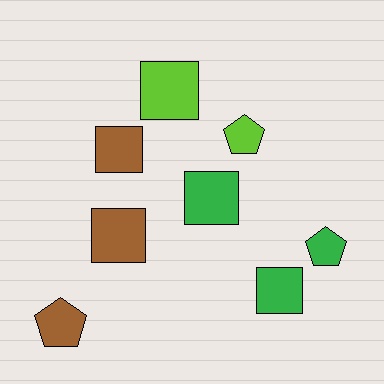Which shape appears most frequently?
Square, with 5 objects.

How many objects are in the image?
There are 8 objects.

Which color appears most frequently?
Green, with 3 objects.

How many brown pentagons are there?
There is 1 brown pentagon.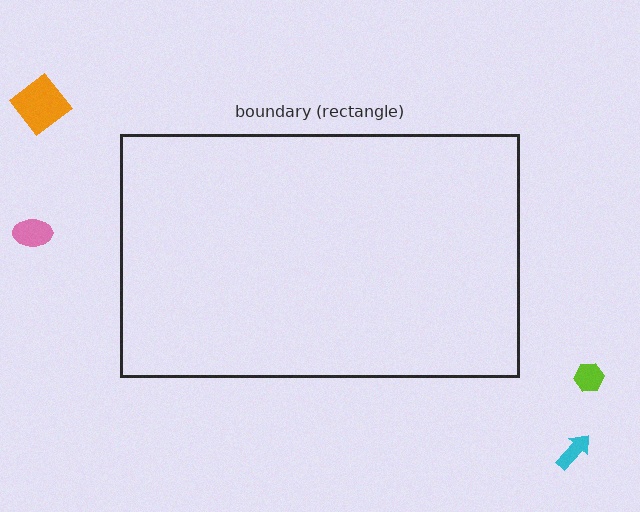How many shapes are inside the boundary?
0 inside, 4 outside.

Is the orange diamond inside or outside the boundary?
Outside.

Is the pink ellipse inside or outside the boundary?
Outside.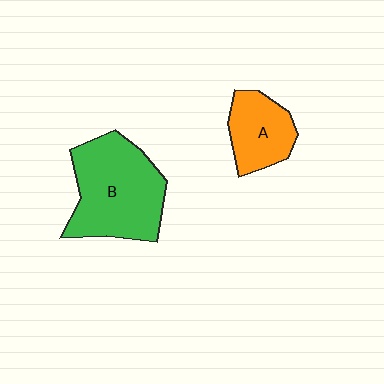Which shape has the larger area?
Shape B (green).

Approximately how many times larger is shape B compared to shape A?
Approximately 1.9 times.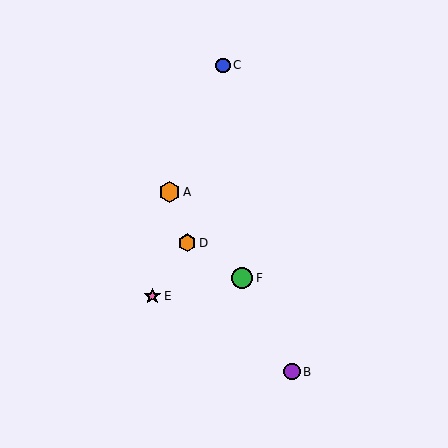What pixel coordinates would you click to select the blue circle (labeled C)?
Click at (223, 65) to select the blue circle C.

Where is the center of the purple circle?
The center of the purple circle is at (292, 372).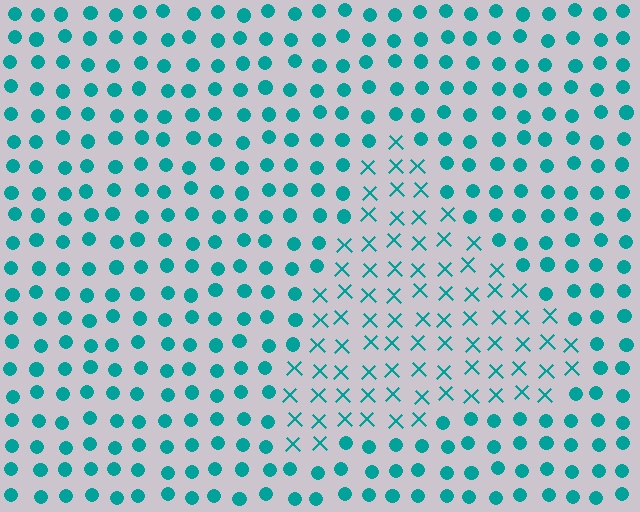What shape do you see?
I see a triangle.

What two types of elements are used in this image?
The image uses X marks inside the triangle region and circles outside it.